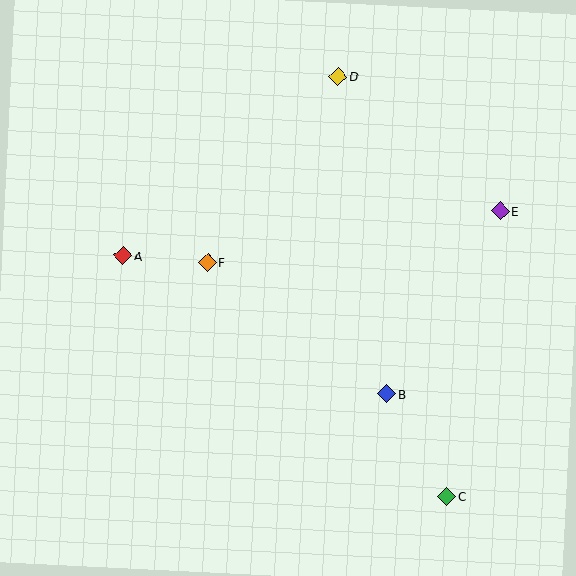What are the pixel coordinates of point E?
Point E is at (500, 211).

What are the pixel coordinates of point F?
Point F is at (207, 262).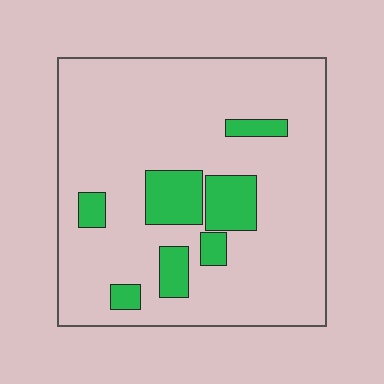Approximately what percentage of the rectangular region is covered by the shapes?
Approximately 15%.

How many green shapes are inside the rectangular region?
7.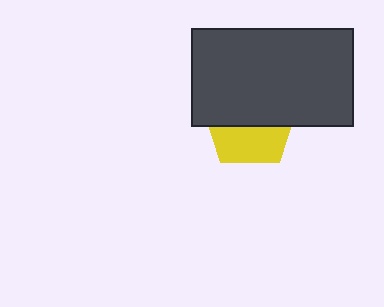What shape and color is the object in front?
The object in front is a dark gray rectangle.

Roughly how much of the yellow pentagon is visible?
A small part of it is visible (roughly 42%).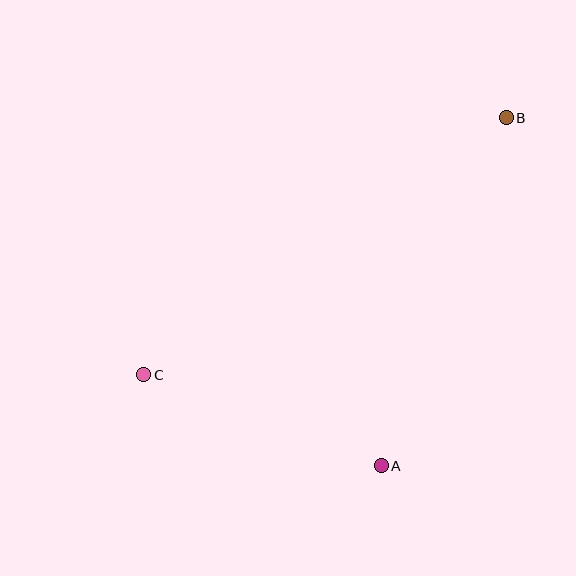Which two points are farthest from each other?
Points B and C are farthest from each other.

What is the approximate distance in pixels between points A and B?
The distance between A and B is approximately 370 pixels.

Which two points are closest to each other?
Points A and C are closest to each other.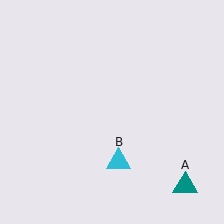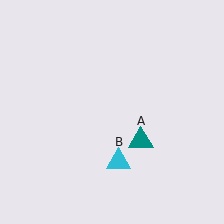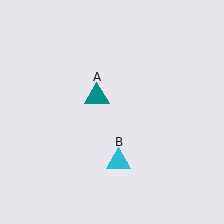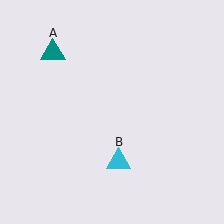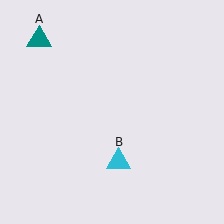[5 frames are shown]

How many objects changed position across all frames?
1 object changed position: teal triangle (object A).